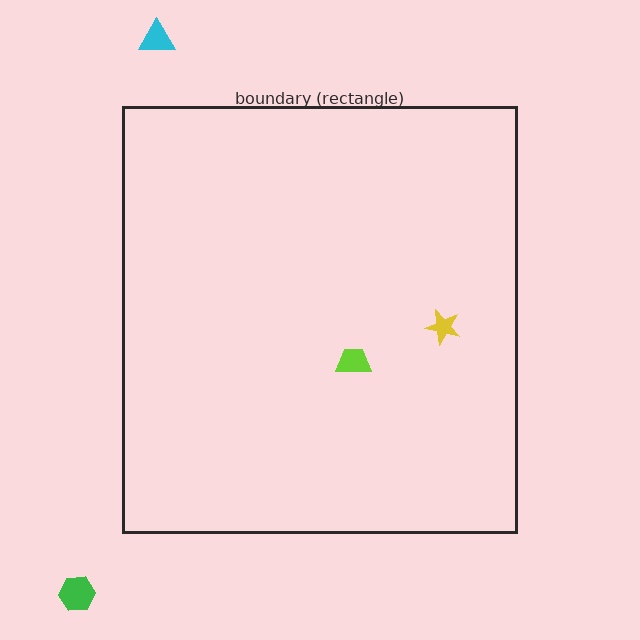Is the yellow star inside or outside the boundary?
Inside.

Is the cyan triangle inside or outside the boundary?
Outside.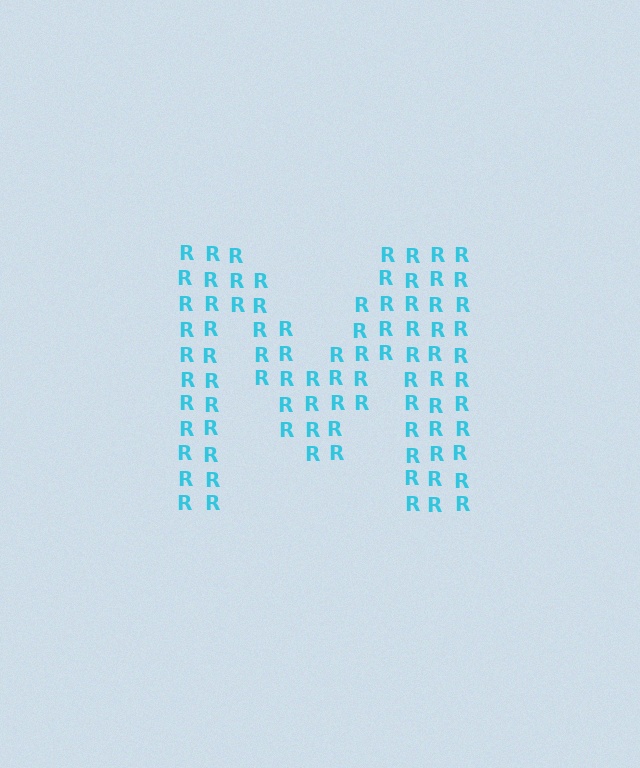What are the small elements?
The small elements are letter R's.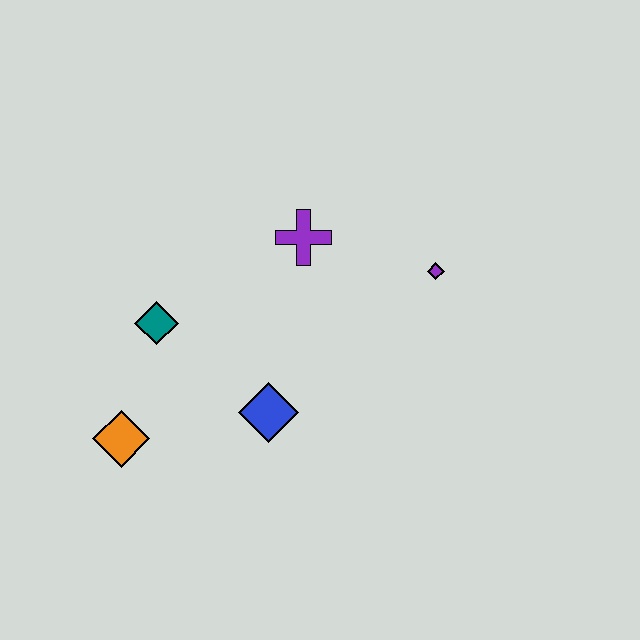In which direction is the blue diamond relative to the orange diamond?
The blue diamond is to the right of the orange diamond.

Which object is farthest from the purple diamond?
The orange diamond is farthest from the purple diamond.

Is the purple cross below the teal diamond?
No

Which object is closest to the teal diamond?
The orange diamond is closest to the teal diamond.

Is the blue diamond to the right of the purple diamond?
No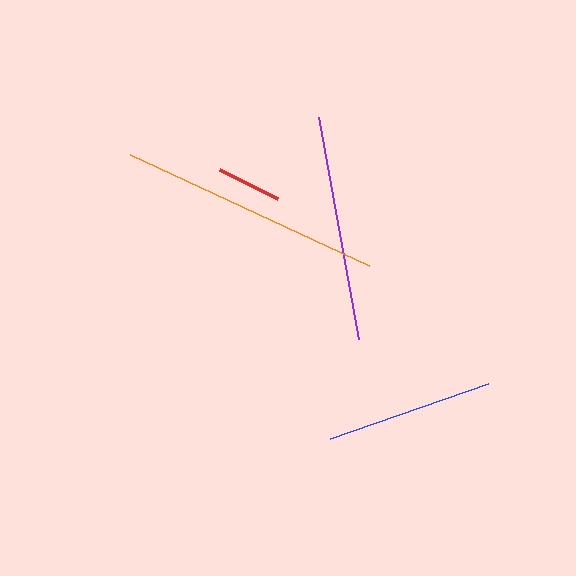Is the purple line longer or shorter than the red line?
The purple line is longer than the red line.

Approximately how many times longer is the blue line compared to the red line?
The blue line is approximately 2.6 times the length of the red line.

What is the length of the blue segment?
The blue segment is approximately 167 pixels long.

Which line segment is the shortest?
The red line is the shortest at approximately 65 pixels.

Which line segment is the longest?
The orange line is the longest at approximately 263 pixels.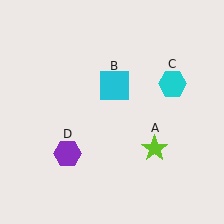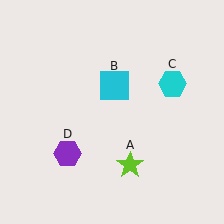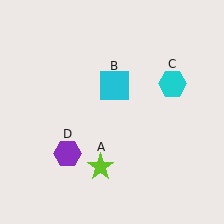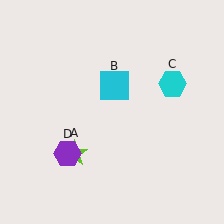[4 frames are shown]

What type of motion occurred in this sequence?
The lime star (object A) rotated clockwise around the center of the scene.